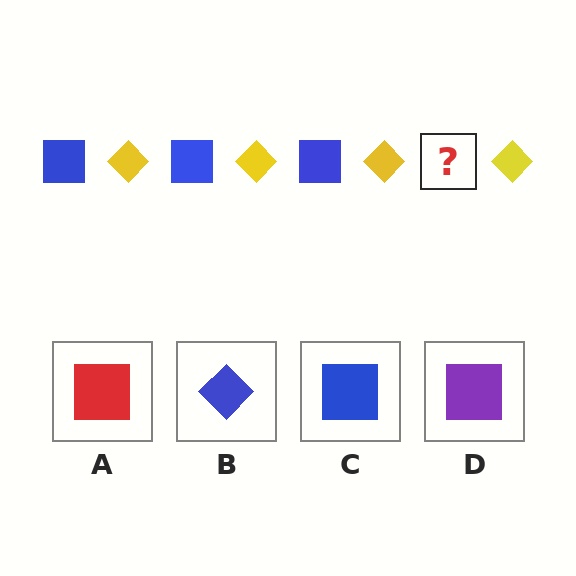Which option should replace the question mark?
Option C.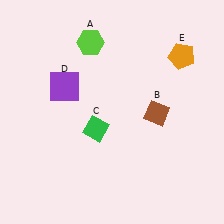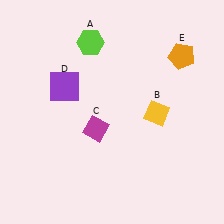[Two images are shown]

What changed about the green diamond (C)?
In Image 1, C is green. In Image 2, it changed to magenta.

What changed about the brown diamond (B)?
In Image 1, B is brown. In Image 2, it changed to yellow.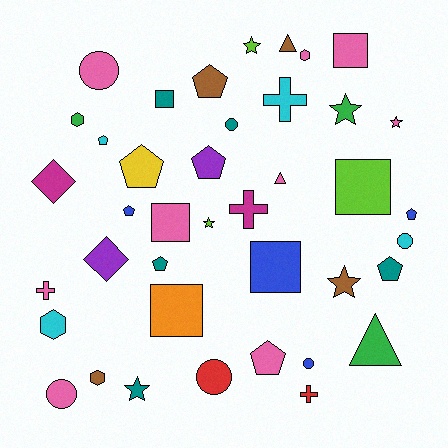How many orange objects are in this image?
There is 1 orange object.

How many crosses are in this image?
There are 4 crosses.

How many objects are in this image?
There are 40 objects.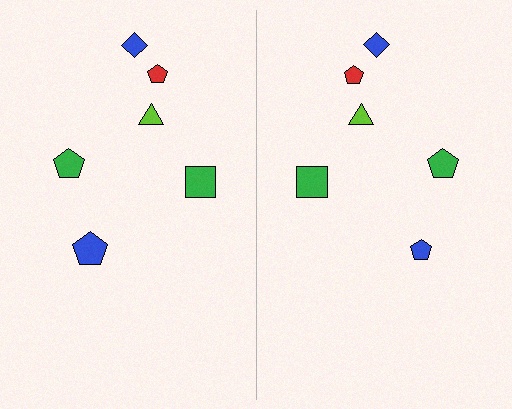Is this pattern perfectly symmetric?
No, the pattern is not perfectly symmetric. The blue pentagon on the right side has a different size than its mirror counterpart.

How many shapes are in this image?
There are 12 shapes in this image.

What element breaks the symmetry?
The blue pentagon on the right side has a different size than its mirror counterpart.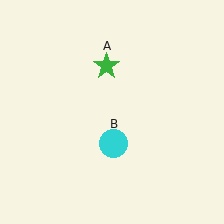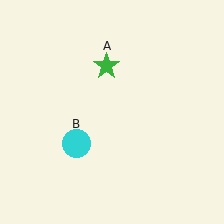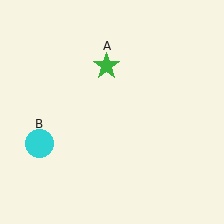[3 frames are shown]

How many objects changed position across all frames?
1 object changed position: cyan circle (object B).